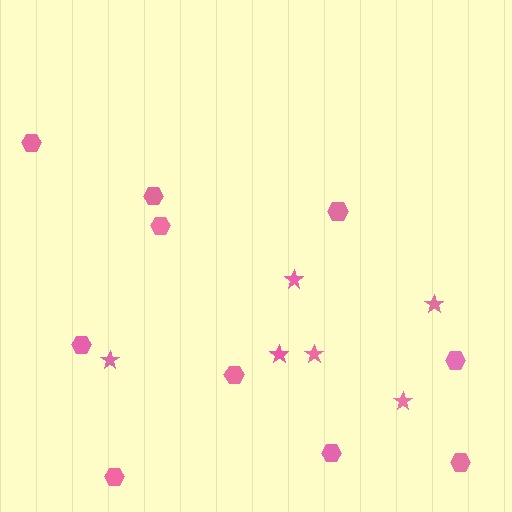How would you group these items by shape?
There are 2 groups: one group of stars (6) and one group of hexagons (10).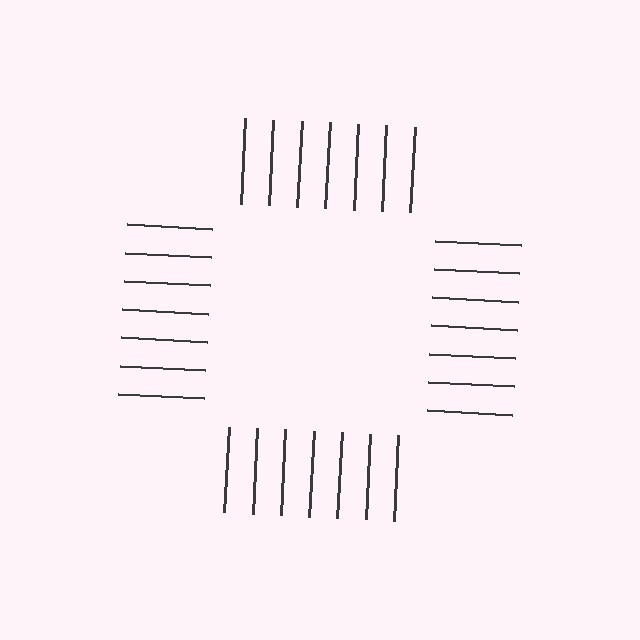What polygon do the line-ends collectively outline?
An illusory square — the line segments terminate on its edges but no continuous stroke is drawn.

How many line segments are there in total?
28 — 7 along each of the 4 edges.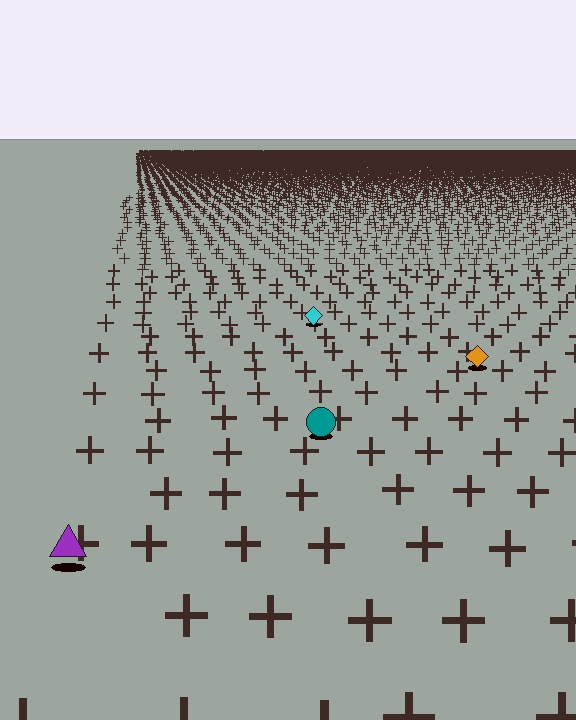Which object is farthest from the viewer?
The cyan diamond is farthest from the viewer. It appears smaller and the ground texture around it is denser.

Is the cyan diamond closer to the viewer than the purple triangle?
No. The purple triangle is closer — you can tell from the texture gradient: the ground texture is coarser near it.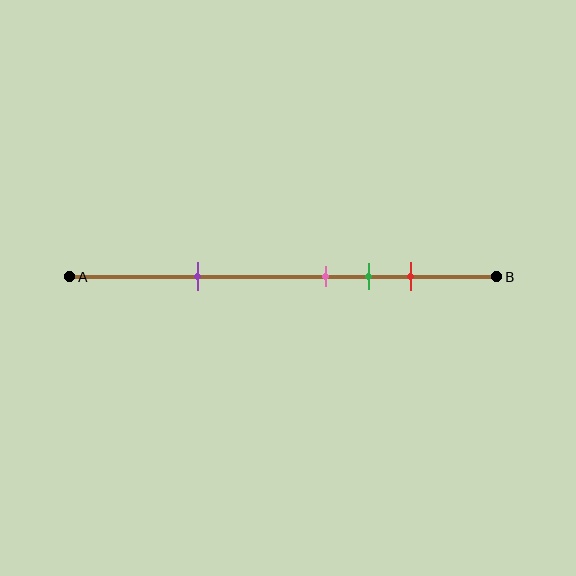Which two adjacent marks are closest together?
The pink and green marks are the closest adjacent pair.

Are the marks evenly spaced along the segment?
No, the marks are not evenly spaced.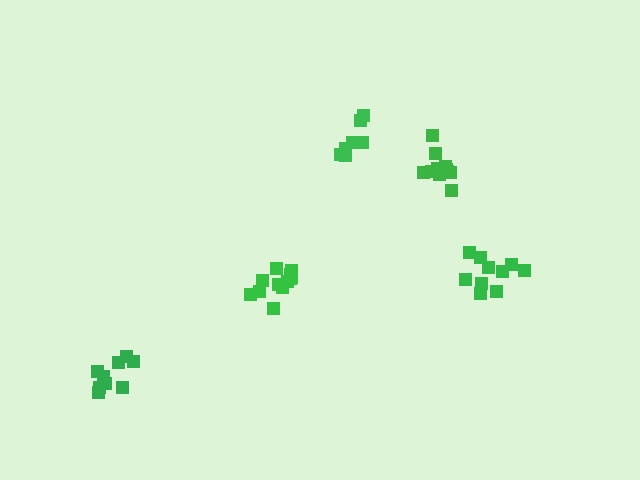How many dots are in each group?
Group 1: 7 dots, Group 2: 9 dots, Group 3: 10 dots, Group 4: 12 dots, Group 5: 12 dots (50 total).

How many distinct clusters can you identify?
There are 5 distinct clusters.